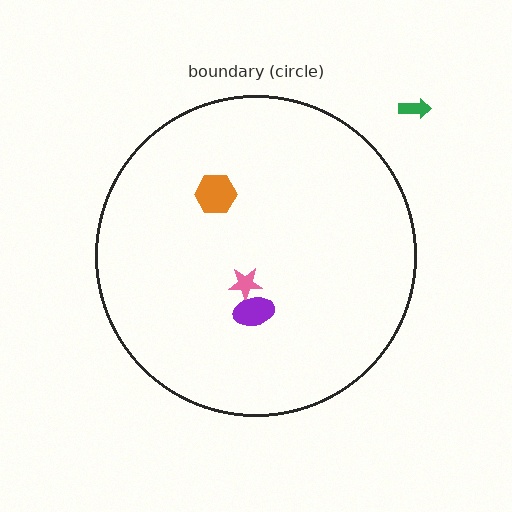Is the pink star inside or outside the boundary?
Inside.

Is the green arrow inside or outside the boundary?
Outside.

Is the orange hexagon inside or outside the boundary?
Inside.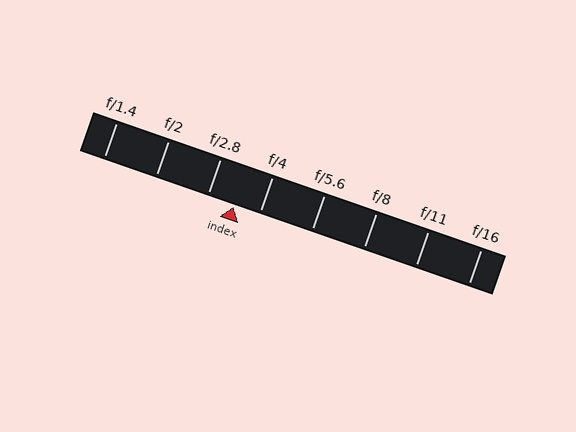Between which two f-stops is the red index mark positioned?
The index mark is between f/2.8 and f/4.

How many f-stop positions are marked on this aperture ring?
There are 8 f-stop positions marked.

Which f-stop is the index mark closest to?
The index mark is closest to f/4.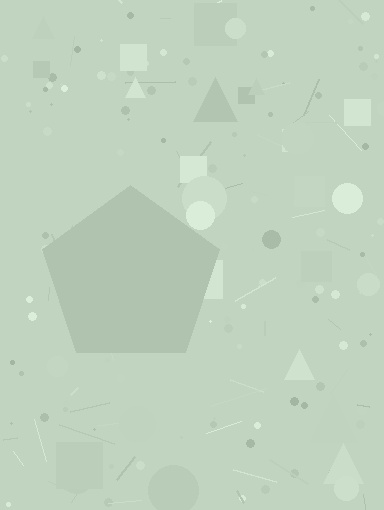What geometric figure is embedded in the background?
A pentagon is embedded in the background.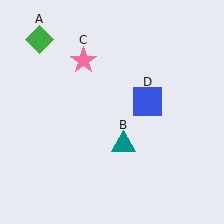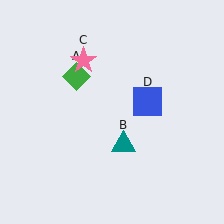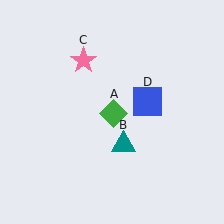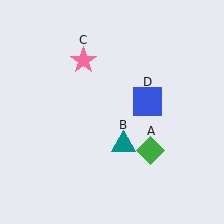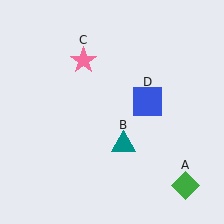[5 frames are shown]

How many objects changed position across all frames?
1 object changed position: green diamond (object A).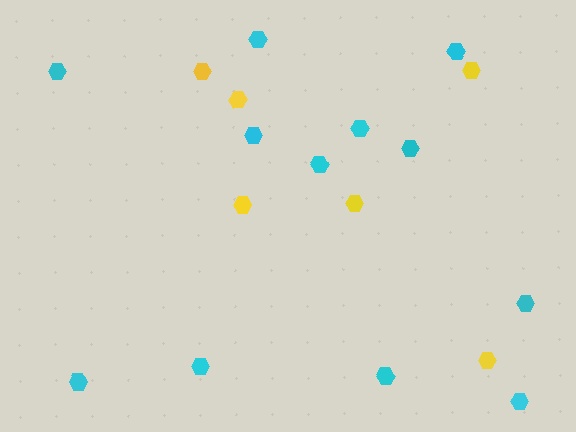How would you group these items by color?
There are 2 groups: one group of yellow hexagons (6) and one group of cyan hexagons (12).